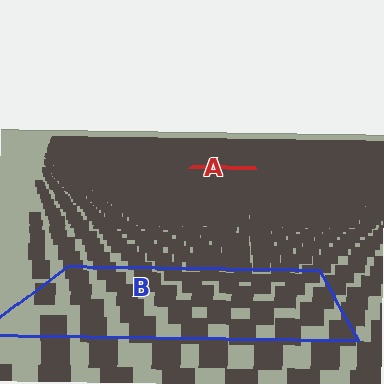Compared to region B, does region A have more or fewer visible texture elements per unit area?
Region A has more texture elements per unit area — they are packed more densely because it is farther away.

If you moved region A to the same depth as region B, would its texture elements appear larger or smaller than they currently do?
They would appear larger. At a closer depth, the same texture elements are projected at a bigger on-screen size.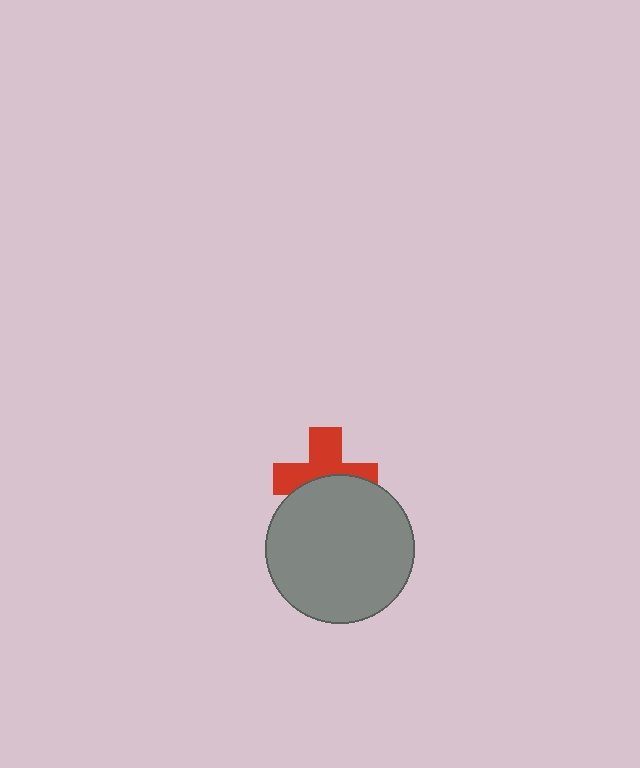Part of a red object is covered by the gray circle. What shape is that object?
It is a cross.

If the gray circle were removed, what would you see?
You would see the complete red cross.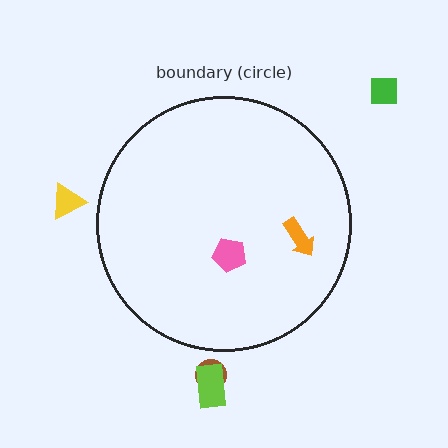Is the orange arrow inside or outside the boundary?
Inside.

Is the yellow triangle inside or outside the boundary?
Outside.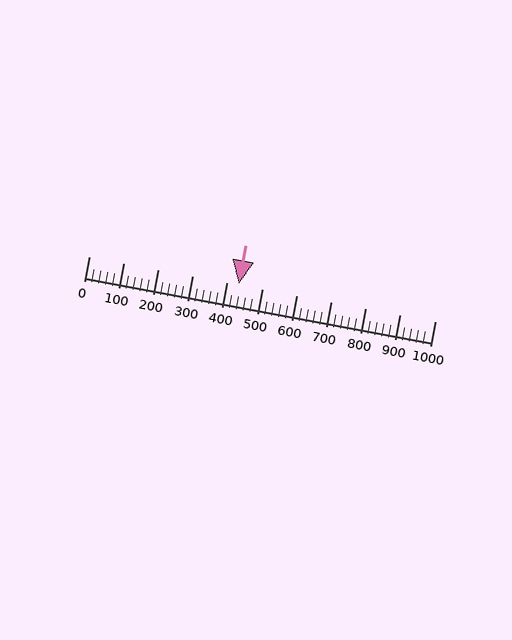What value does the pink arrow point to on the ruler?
The pink arrow points to approximately 433.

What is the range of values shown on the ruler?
The ruler shows values from 0 to 1000.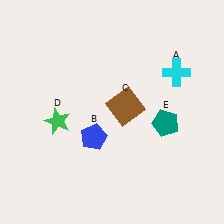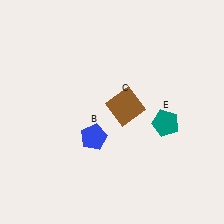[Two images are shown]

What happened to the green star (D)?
The green star (D) was removed in Image 2. It was in the bottom-left area of Image 1.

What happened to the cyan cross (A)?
The cyan cross (A) was removed in Image 2. It was in the top-right area of Image 1.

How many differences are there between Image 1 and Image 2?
There are 2 differences between the two images.